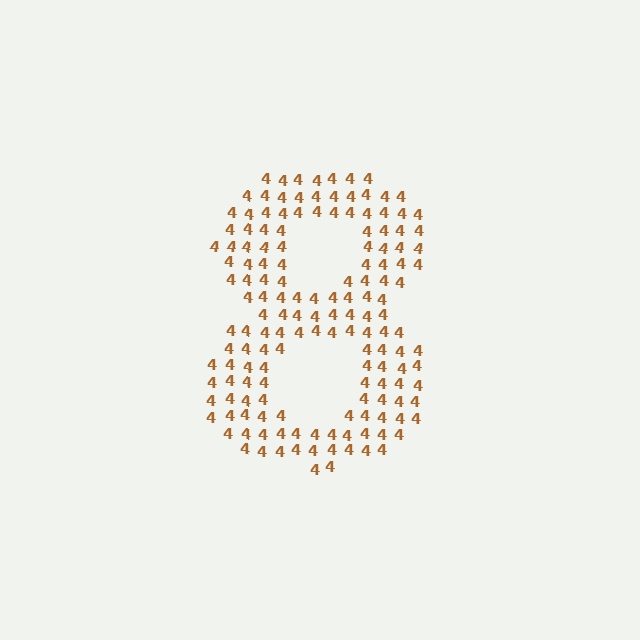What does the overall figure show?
The overall figure shows the digit 8.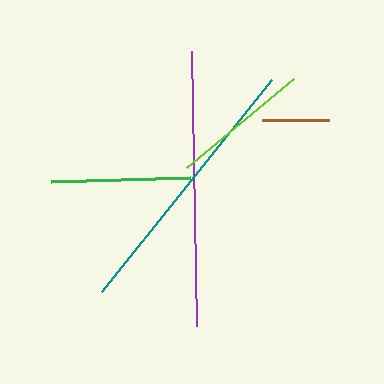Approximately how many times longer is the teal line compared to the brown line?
The teal line is approximately 4.1 times the length of the brown line.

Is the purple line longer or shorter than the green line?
The purple line is longer than the green line.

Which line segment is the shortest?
The brown line is the shortest at approximately 67 pixels.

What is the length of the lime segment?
The lime segment is approximately 139 pixels long.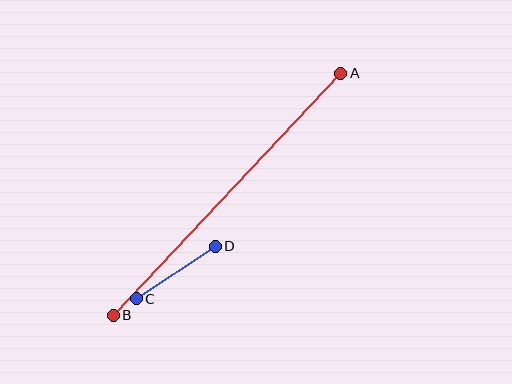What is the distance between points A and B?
The distance is approximately 332 pixels.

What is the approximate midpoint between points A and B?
The midpoint is at approximately (227, 194) pixels.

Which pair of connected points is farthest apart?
Points A and B are farthest apart.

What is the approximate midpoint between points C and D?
The midpoint is at approximately (176, 272) pixels.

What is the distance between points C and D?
The distance is approximately 95 pixels.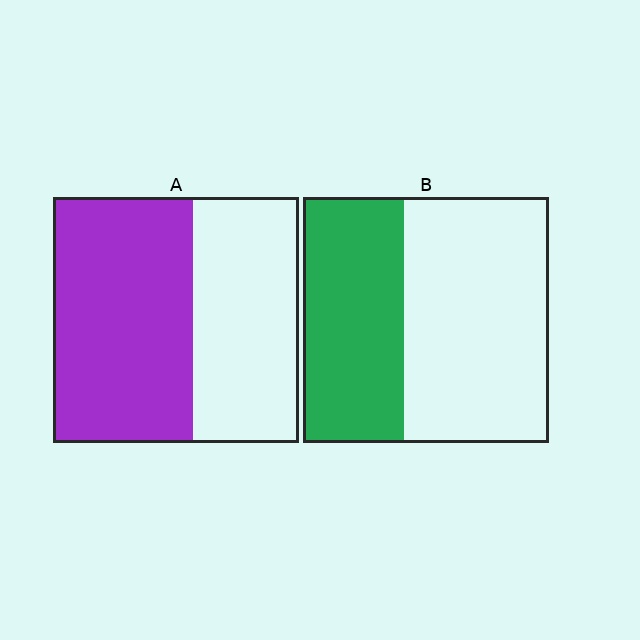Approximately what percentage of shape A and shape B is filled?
A is approximately 55% and B is approximately 40%.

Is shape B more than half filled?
No.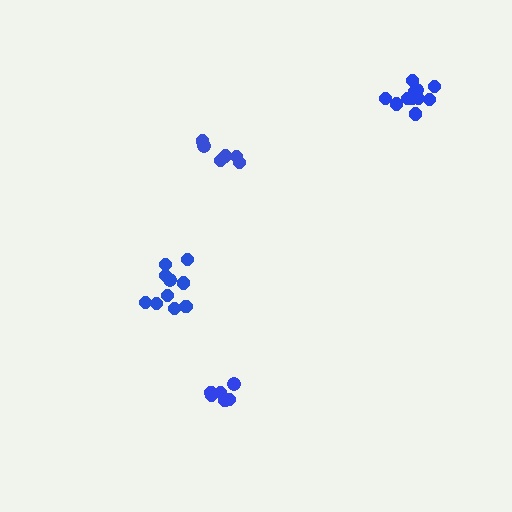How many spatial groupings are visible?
There are 4 spatial groupings.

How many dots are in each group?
Group 1: 6 dots, Group 2: 10 dots, Group 3: 11 dots, Group 4: 6 dots (33 total).